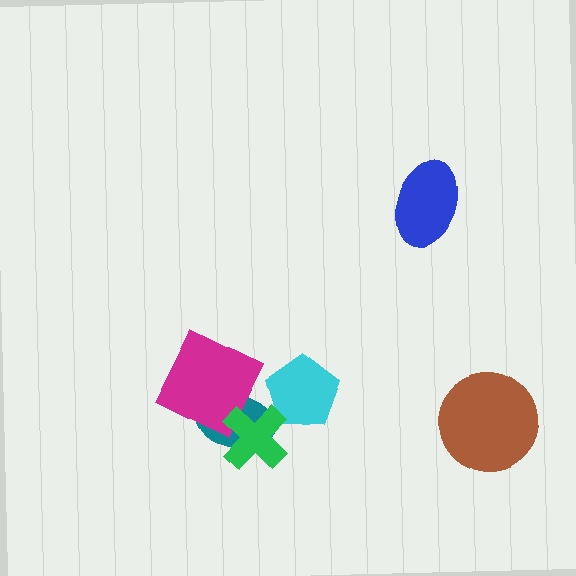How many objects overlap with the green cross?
2 objects overlap with the green cross.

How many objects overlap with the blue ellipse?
0 objects overlap with the blue ellipse.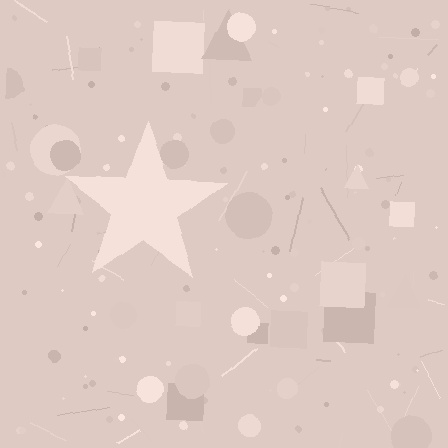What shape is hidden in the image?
A star is hidden in the image.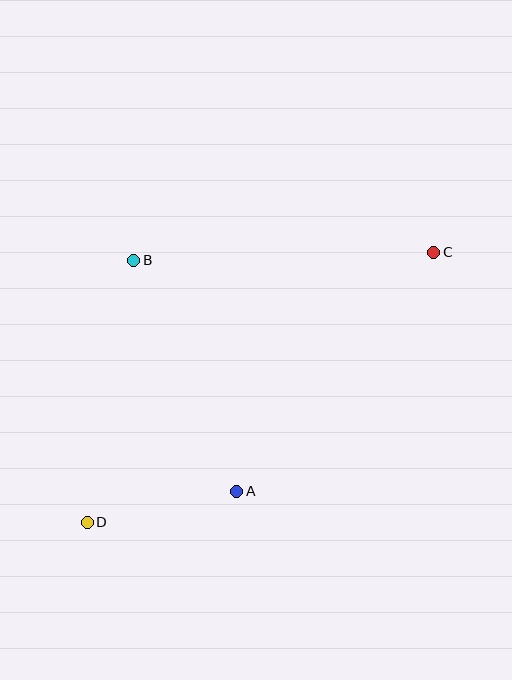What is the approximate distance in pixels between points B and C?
The distance between B and C is approximately 300 pixels.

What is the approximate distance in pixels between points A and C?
The distance between A and C is approximately 310 pixels.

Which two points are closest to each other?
Points A and D are closest to each other.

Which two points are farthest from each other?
Points C and D are farthest from each other.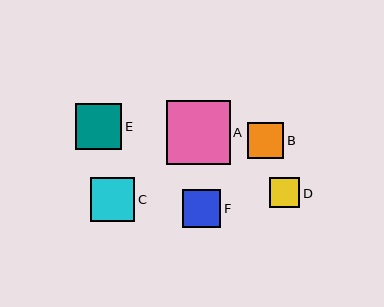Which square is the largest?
Square A is the largest with a size of approximately 64 pixels.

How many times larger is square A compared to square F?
Square A is approximately 1.7 times the size of square F.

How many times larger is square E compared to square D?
Square E is approximately 1.5 times the size of square D.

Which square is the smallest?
Square D is the smallest with a size of approximately 30 pixels.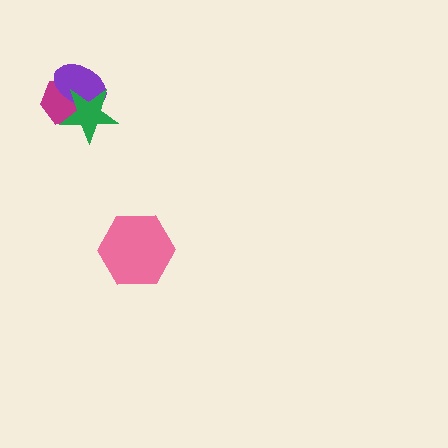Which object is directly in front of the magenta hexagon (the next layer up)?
The purple ellipse is directly in front of the magenta hexagon.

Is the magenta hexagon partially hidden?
Yes, it is partially covered by another shape.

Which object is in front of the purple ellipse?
The green star is in front of the purple ellipse.